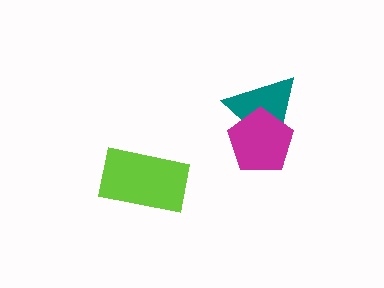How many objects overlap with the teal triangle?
1 object overlaps with the teal triangle.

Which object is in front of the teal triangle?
The magenta pentagon is in front of the teal triangle.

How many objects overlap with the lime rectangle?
0 objects overlap with the lime rectangle.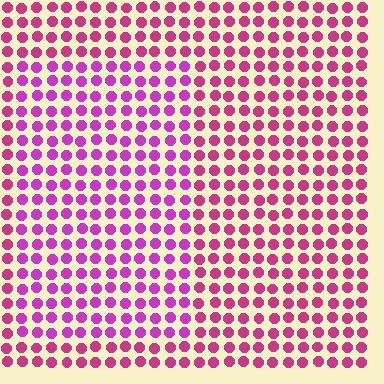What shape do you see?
I see a rectangle.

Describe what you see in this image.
The image is filled with small magenta elements in a uniform arrangement. A rectangle-shaped region is visible where the elements are tinted to a slightly different hue, forming a subtle color boundary.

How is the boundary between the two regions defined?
The boundary is defined purely by a slight shift in hue (about 25 degrees). Spacing, size, and orientation are identical on both sides.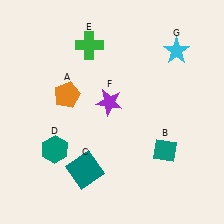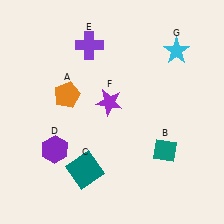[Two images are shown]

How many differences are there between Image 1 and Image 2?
There are 2 differences between the two images.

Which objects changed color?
D changed from teal to purple. E changed from green to purple.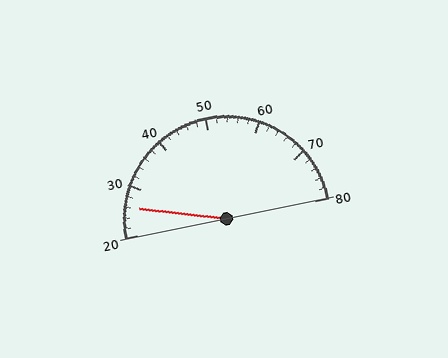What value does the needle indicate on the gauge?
The needle indicates approximately 26.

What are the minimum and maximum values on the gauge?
The gauge ranges from 20 to 80.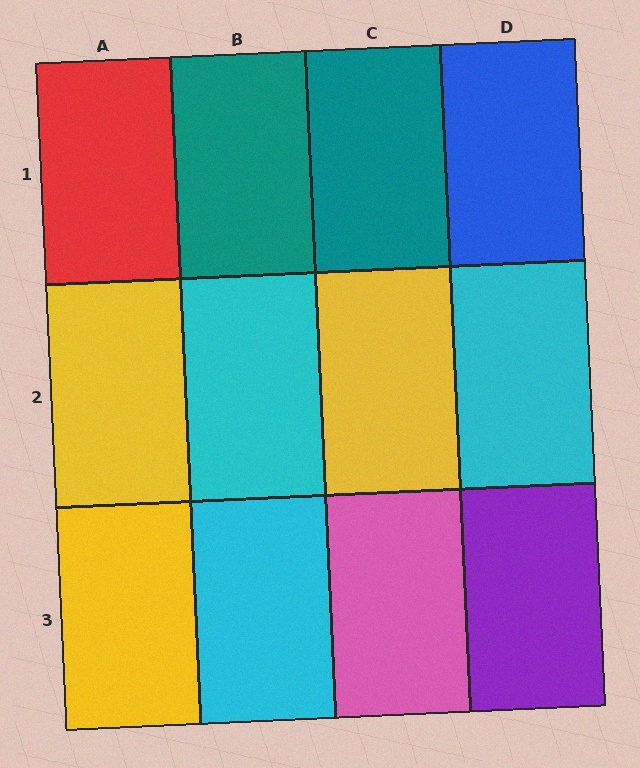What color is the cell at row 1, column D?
Blue.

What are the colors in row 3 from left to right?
Yellow, cyan, pink, purple.